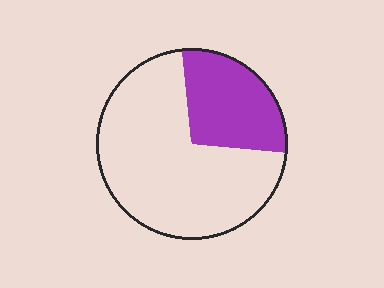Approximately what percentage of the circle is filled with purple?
Approximately 30%.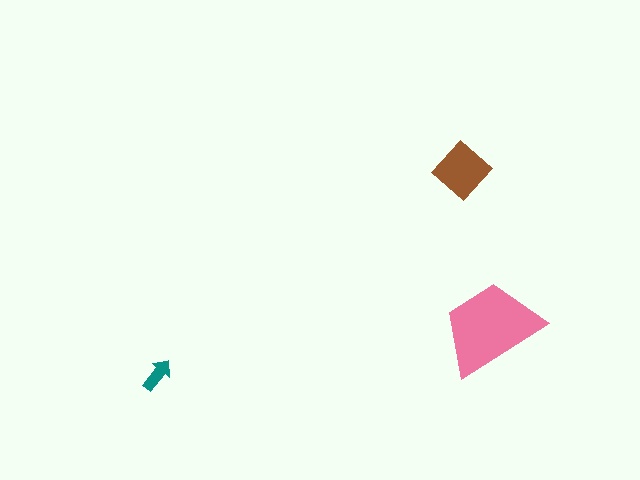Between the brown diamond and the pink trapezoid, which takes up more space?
The pink trapezoid.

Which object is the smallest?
The teal arrow.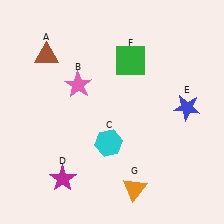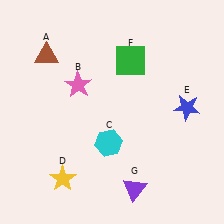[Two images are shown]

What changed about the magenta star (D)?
In Image 1, D is magenta. In Image 2, it changed to yellow.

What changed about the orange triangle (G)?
In Image 1, G is orange. In Image 2, it changed to purple.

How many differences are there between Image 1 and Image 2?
There are 2 differences between the two images.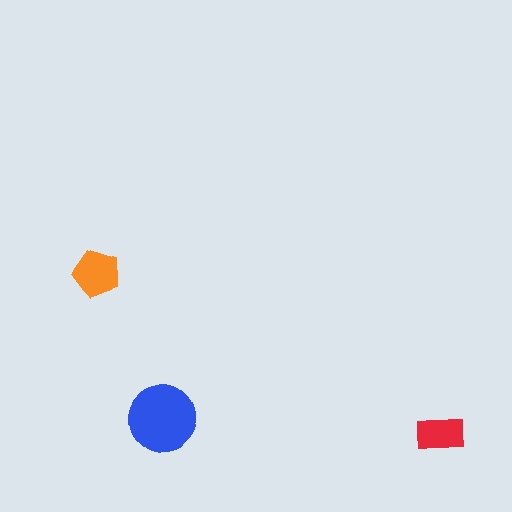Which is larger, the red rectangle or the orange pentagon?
The orange pentagon.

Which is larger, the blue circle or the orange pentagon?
The blue circle.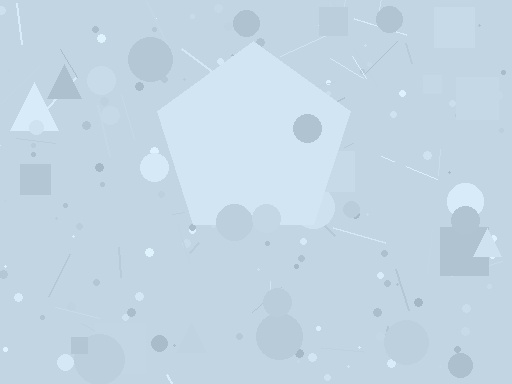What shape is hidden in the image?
A pentagon is hidden in the image.